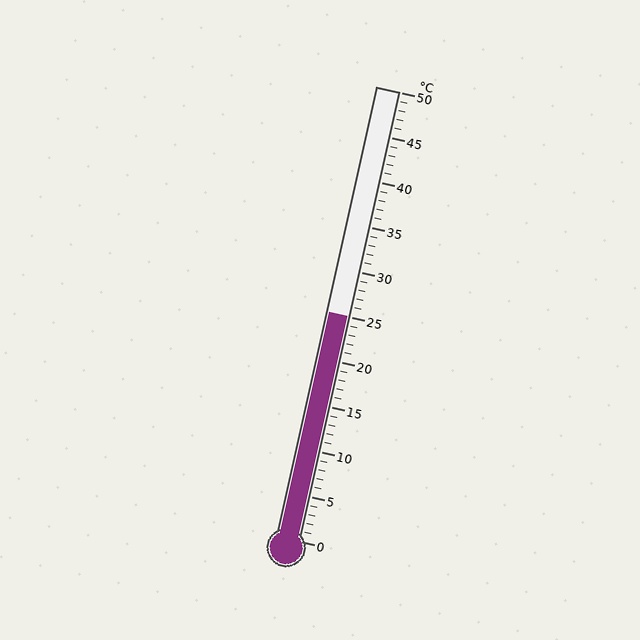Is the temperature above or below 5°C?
The temperature is above 5°C.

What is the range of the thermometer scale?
The thermometer scale ranges from 0°C to 50°C.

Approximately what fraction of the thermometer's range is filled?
The thermometer is filled to approximately 50% of its range.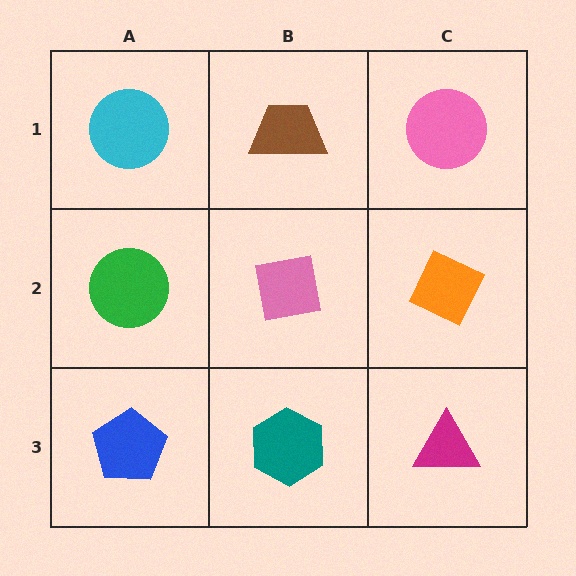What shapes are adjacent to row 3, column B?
A pink square (row 2, column B), a blue pentagon (row 3, column A), a magenta triangle (row 3, column C).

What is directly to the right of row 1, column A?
A brown trapezoid.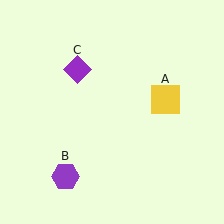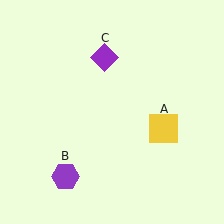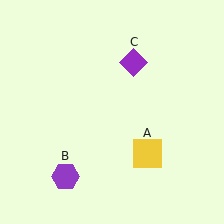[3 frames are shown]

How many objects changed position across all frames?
2 objects changed position: yellow square (object A), purple diamond (object C).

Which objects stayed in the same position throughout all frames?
Purple hexagon (object B) remained stationary.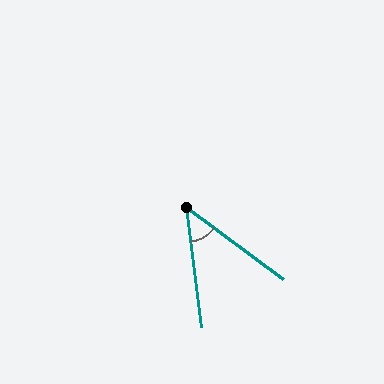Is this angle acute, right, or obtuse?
It is acute.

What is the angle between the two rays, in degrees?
Approximately 46 degrees.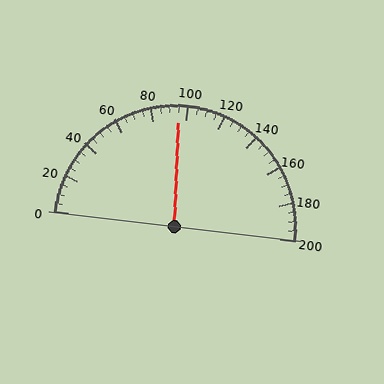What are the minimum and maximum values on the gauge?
The gauge ranges from 0 to 200.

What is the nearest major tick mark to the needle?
The nearest major tick mark is 100.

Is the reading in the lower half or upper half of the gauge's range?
The reading is in the lower half of the range (0 to 200).